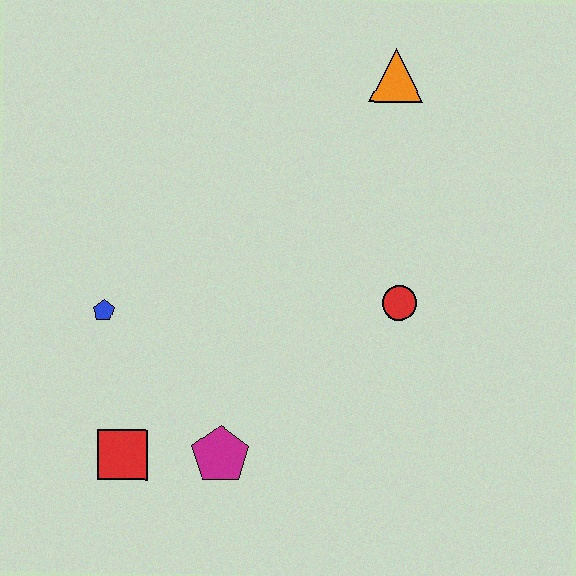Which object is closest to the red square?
The magenta pentagon is closest to the red square.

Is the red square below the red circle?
Yes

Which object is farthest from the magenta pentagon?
The orange triangle is farthest from the magenta pentagon.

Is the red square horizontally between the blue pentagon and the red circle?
Yes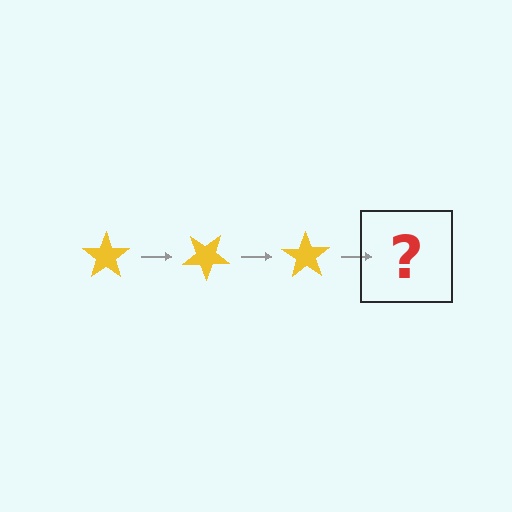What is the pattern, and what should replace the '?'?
The pattern is that the star rotates 35 degrees each step. The '?' should be a yellow star rotated 105 degrees.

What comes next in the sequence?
The next element should be a yellow star rotated 105 degrees.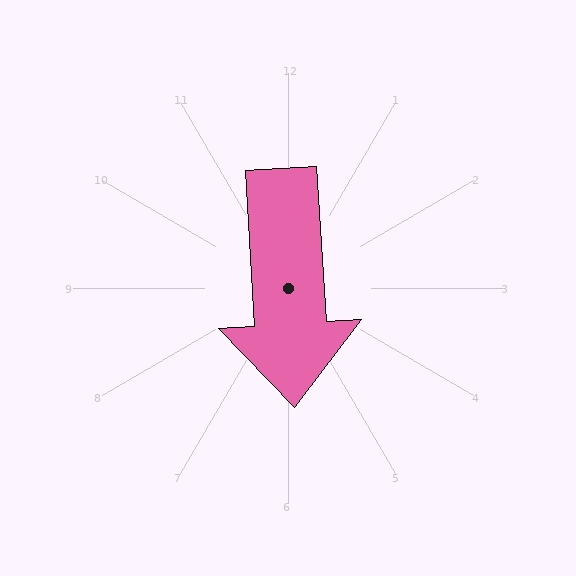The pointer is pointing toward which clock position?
Roughly 6 o'clock.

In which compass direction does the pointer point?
South.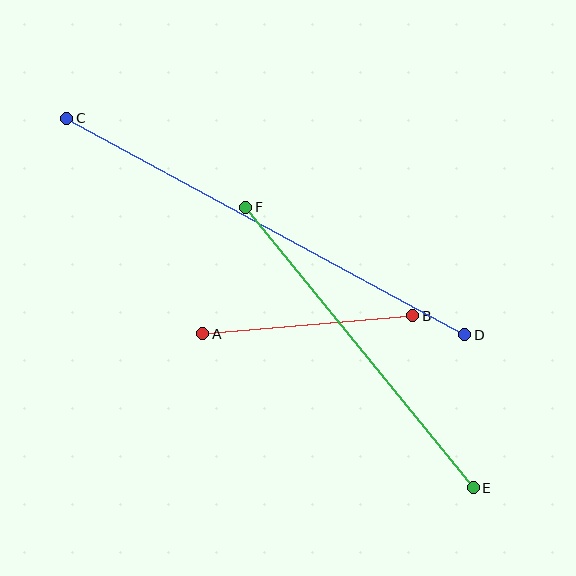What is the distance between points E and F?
The distance is approximately 361 pixels.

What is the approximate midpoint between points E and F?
The midpoint is at approximately (359, 348) pixels.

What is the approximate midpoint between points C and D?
The midpoint is at approximately (266, 226) pixels.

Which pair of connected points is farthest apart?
Points C and D are farthest apart.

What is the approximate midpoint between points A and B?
The midpoint is at approximately (308, 325) pixels.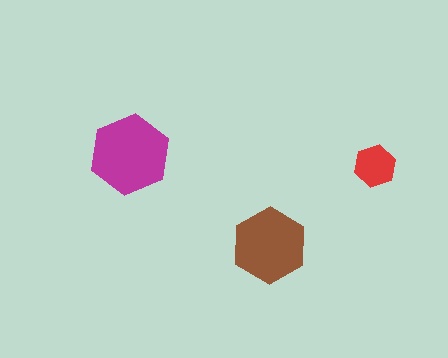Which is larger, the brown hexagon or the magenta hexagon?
The magenta one.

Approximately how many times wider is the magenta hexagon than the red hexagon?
About 2 times wider.